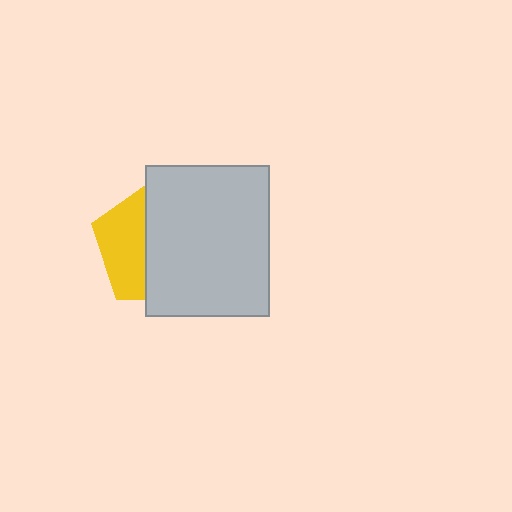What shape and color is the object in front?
The object in front is a light gray rectangle.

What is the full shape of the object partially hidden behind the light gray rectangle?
The partially hidden object is a yellow pentagon.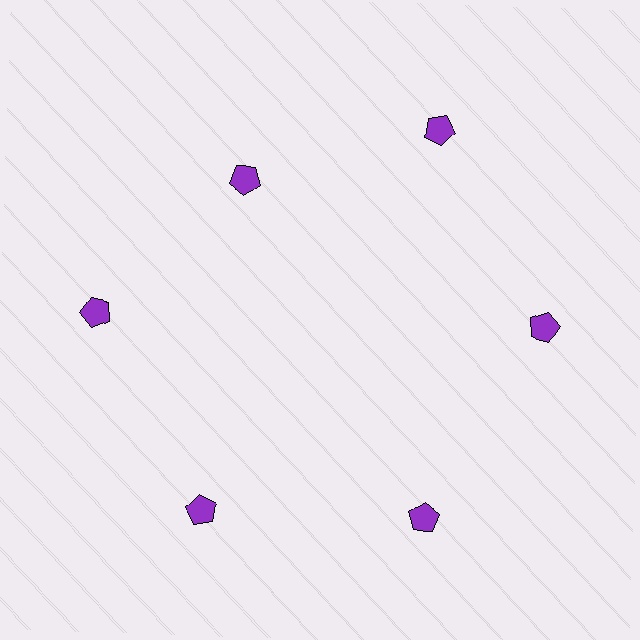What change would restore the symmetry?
The symmetry would be restored by moving it outward, back onto the ring so that all 6 pentagons sit at equal angles and equal distance from the center.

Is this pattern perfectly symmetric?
No. The 6 purple pentagons are arranged in a ring, but one element near the 11 o'clock position is pulled inward toward the center, breaking the 6-fold rotational symmetry.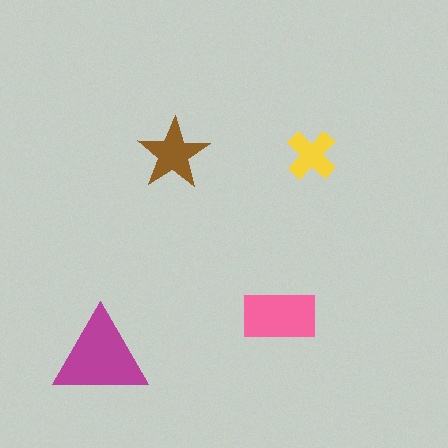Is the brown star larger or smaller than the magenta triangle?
Smaller.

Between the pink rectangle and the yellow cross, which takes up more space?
The pink rectangle.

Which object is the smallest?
The yellow cross.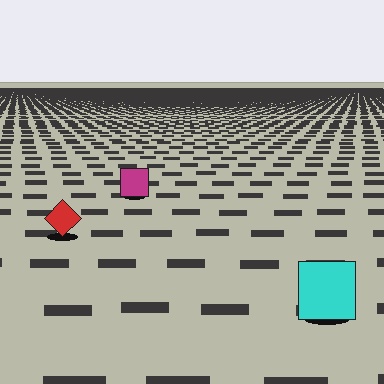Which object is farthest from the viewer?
The magenta square is farthest from the viewer. It appears smaller and the ground texture around it is denser.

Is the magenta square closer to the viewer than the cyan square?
No. The cyan square is closer — you can tell from the texture gradient: the ground texture is coarser near it.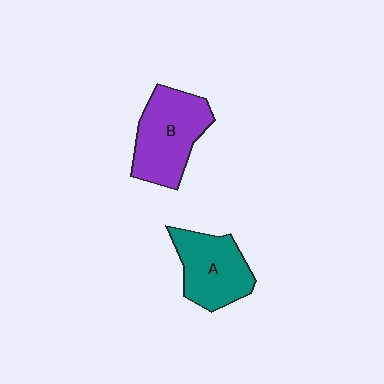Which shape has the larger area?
Shape B (purple).